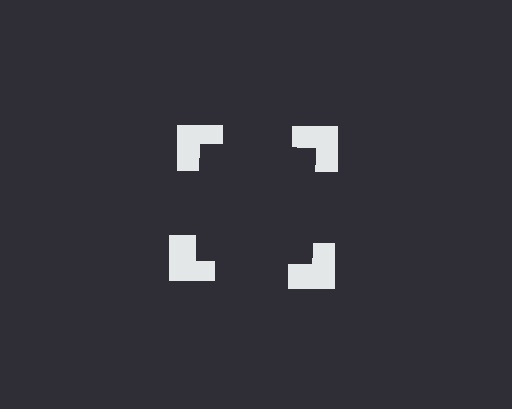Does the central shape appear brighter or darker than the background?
It typically appears slightly darker than the background, even though no actual brightness change is drawn.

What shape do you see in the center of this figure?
An illusory square — its edges are inferred from the aligned wedge cuts in the notched squares, not physically drawn.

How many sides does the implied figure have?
4 sides.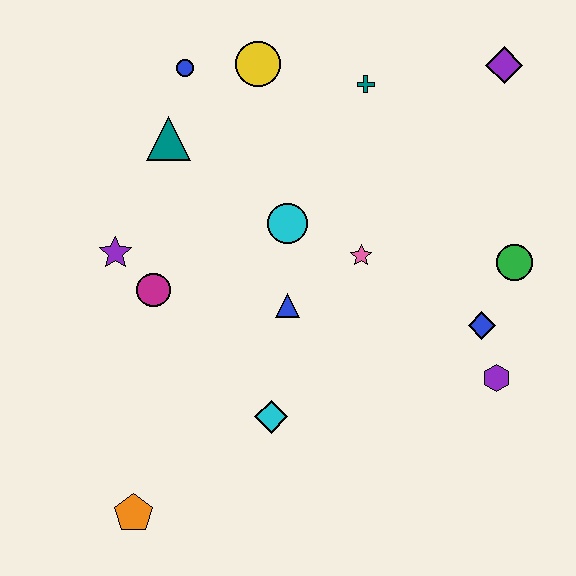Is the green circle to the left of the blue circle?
No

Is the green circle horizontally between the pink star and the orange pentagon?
No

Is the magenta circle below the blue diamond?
No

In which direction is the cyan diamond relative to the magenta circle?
The cyan diamond is below the magenta circle.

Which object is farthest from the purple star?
The purple diamond is farthest from the purple star.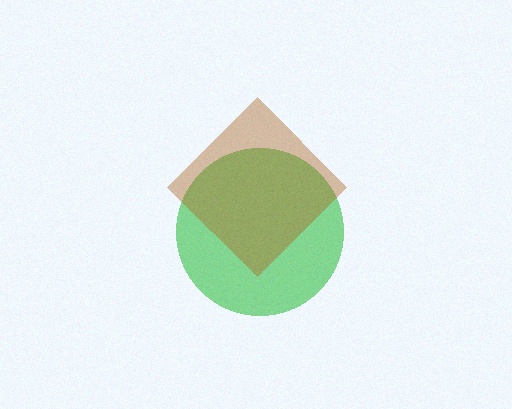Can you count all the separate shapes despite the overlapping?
Yes, there are 2 separate shapes.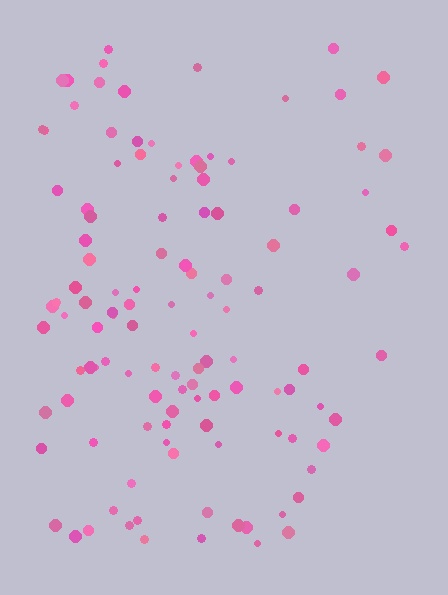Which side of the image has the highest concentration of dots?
The left.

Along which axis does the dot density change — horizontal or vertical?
Horizontal.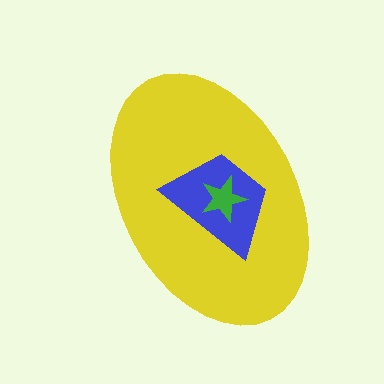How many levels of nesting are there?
3.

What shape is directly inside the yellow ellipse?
The blue trapezoid.